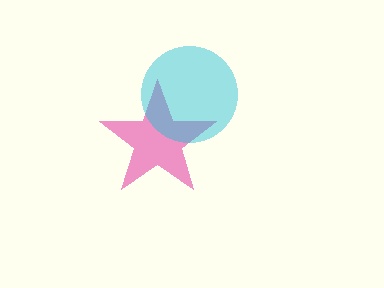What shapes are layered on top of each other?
The layered shapes are: a pink star, a cyan circle.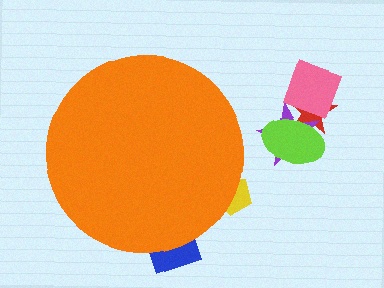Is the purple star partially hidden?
No, the purple star is fully visible.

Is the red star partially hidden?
No, the red star is fully visible.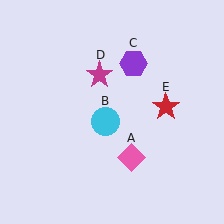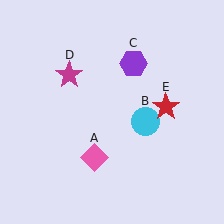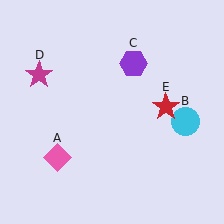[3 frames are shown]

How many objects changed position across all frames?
3 objects changed position: pink diamond (object A), cyan circle (object B), magenta star (object D).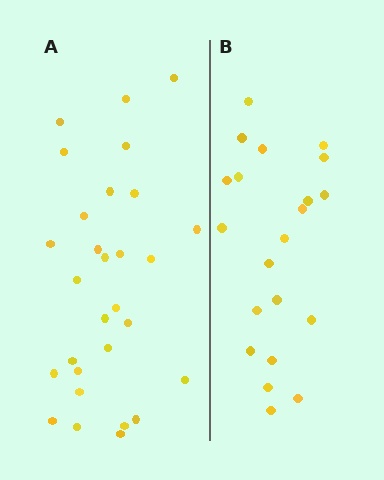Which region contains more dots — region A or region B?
Region A (the left region) has more dots.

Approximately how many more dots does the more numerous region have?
Region A has roughly 8 or so more dots than region B.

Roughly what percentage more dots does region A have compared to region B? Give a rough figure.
About 40% more.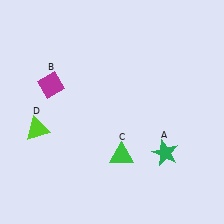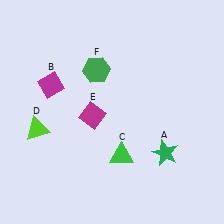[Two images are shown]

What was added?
A magenta diamond (E), a green hexagon (F) were added in Image 2.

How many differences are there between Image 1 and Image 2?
There are 2 differences between the two images.